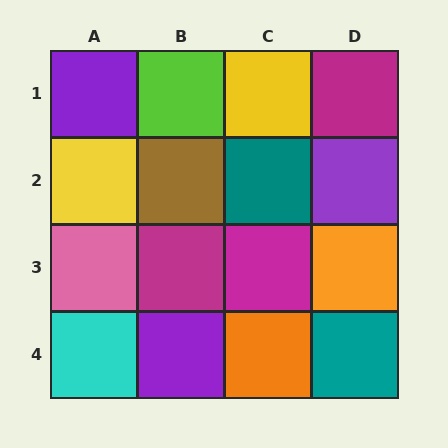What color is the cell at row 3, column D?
Orange.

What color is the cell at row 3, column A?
Pink.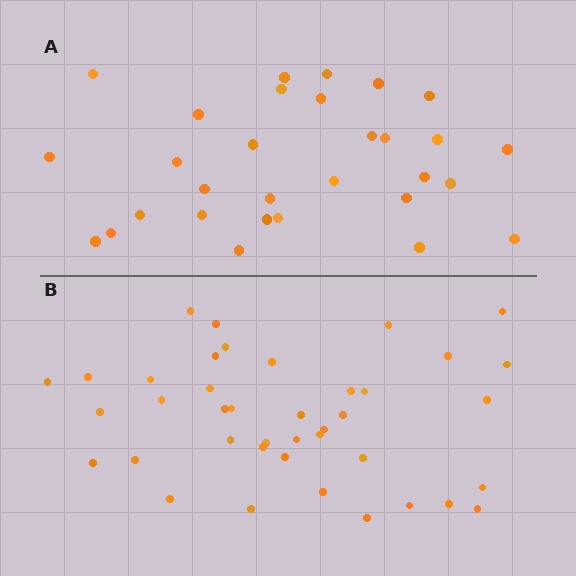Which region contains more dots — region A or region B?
Region B (the bottom region) has more dots.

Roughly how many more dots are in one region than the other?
Region B has roughly 10 or so more dots than region A.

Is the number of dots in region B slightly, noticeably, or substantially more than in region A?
Region B has noticeably more, but not dramatically so. The ratio is roughly 1.3 to 1.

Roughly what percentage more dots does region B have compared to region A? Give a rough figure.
About 35% more.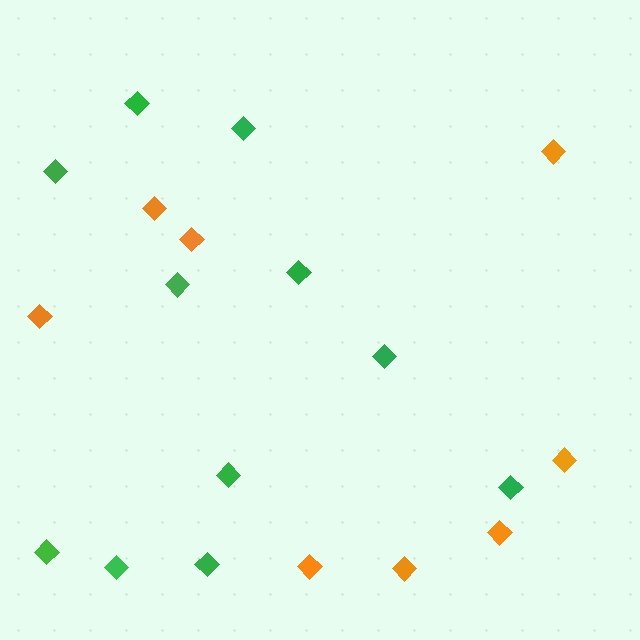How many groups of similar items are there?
There are 2 groups: one group of green diamonds (11) and one group of orange diamonds (8).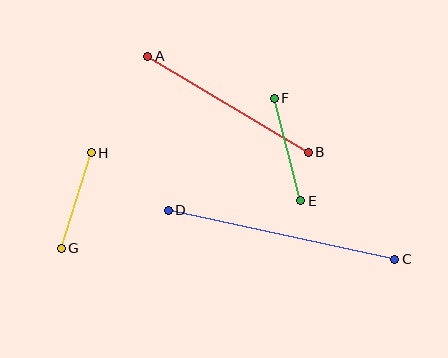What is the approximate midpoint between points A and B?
The midpoint is at approximately (228, 104) pixels.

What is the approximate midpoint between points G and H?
The midpoint is at approximately (76, 200) pixels.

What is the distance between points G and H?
The distance is approximately 100 pixels.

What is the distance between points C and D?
The distance is approximately 232 pixels.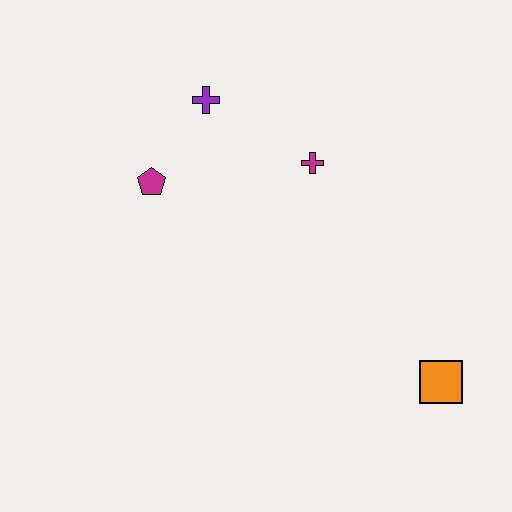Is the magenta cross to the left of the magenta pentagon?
No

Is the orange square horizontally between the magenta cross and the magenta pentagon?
No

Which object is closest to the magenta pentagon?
The purple cross is closest to the magenta pentagon.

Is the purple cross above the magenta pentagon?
Yes